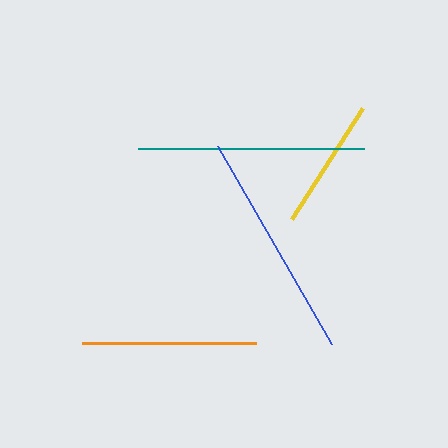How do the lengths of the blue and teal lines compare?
The blue and teal lines are approximately the same length.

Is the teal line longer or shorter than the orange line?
The teal line is longer than the orange line.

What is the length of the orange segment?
The orange segment is approximately 174 pixels long.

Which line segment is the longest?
The blue line is the longest at approximately 228 pixels.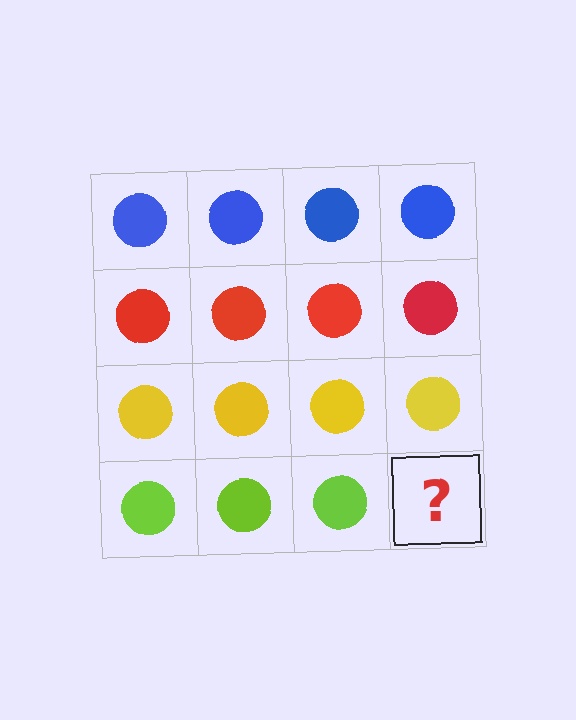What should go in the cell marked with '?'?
The missing cell should contain a lime circle.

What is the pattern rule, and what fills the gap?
The rule is that each row has a consistent color. The gap should be filled with a lime circle.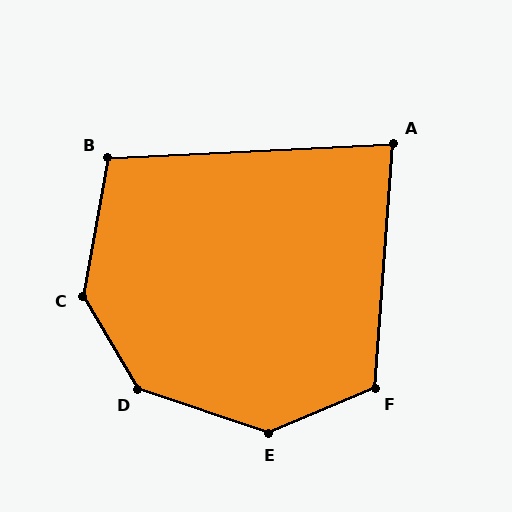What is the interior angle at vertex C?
Approximately 139 degrees (obtuse).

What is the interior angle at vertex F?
Approximately 117 degrees (obtuse).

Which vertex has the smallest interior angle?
A, at approximately 83 degrees.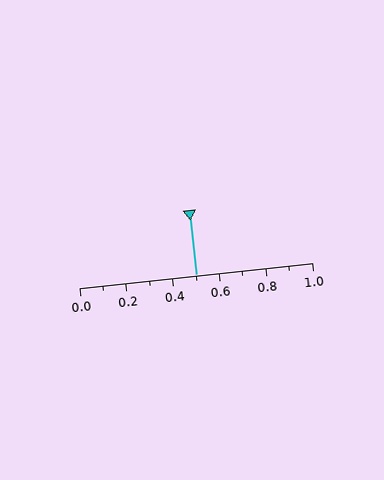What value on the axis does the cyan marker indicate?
The marker indicates approximately 0.5.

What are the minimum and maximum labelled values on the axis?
The axis runs from 0.0 to 1.0.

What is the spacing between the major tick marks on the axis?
The major ticks are spaced 0.2 apart.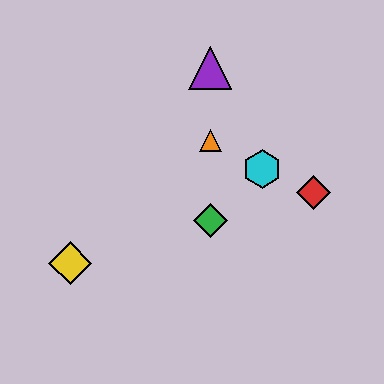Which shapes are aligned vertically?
The blue triangle, the green diamond, the purple triangle, the orange triangle are aligned vertically.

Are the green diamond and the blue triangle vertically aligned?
Yes, both are at x≈210.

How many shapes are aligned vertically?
4 shapes (the blue triangle, the green diamond, the purple triangle, the orange triangle) are aligned vertically.